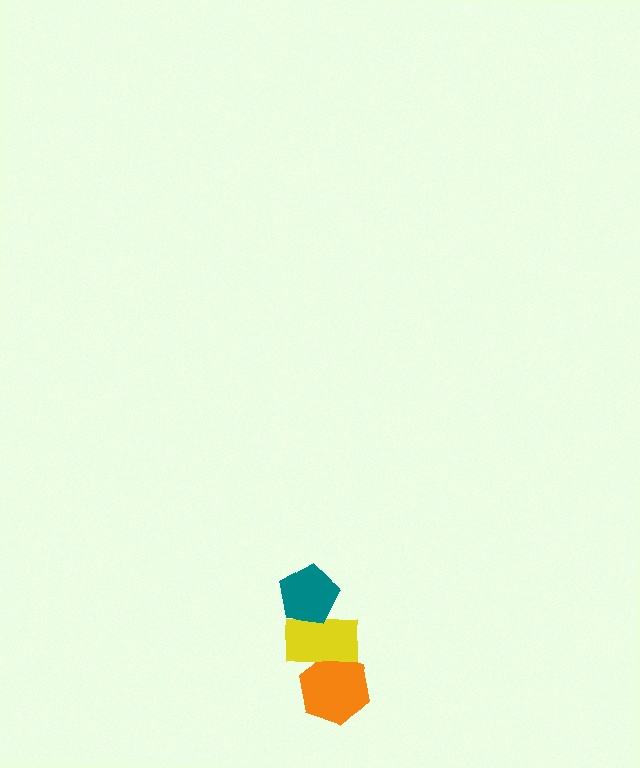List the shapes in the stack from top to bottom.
From top to bottom: the teal pentagon, the yellow rectangle, the orange hexagon.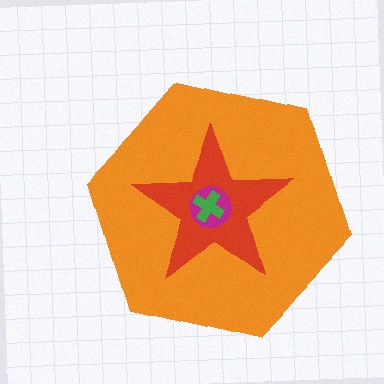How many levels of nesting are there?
4.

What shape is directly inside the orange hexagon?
The red star.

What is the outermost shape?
The orange hexagon.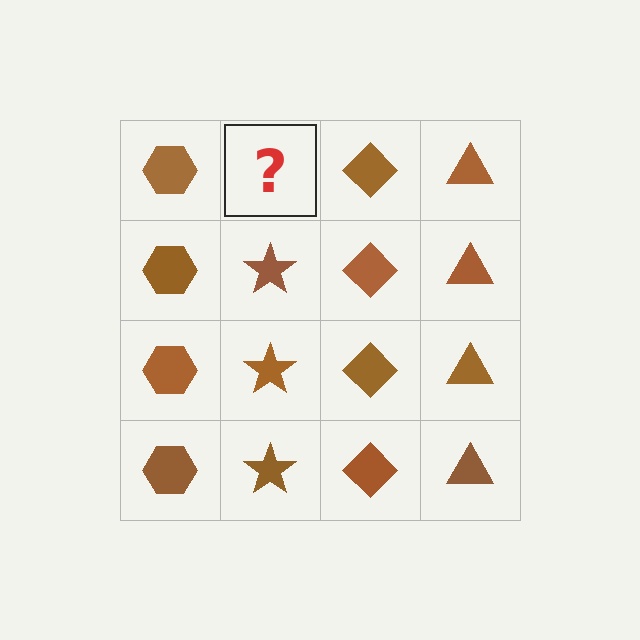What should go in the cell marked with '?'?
The missing cell should contain a brown star.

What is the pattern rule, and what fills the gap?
The rule is that each column has a consistent shape. The gap should be filled with a brown star.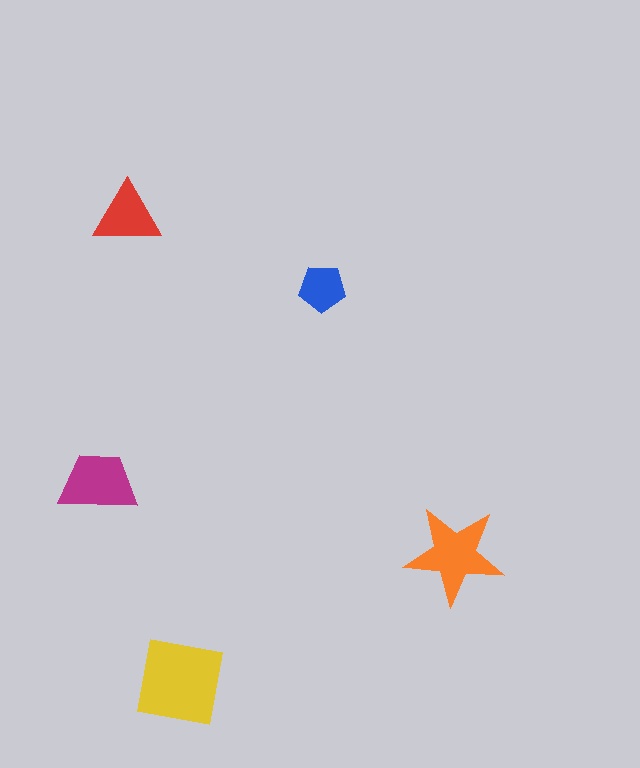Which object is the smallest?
The blue pentagon.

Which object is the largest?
The yellow square.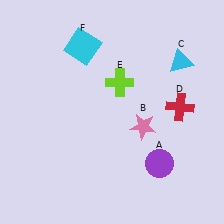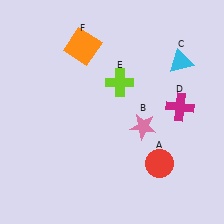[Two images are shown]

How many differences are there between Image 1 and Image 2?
There are 3 differences between the two images.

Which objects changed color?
A changed from purple to red. D changed from red to magenta. F changed from cyan to orange.